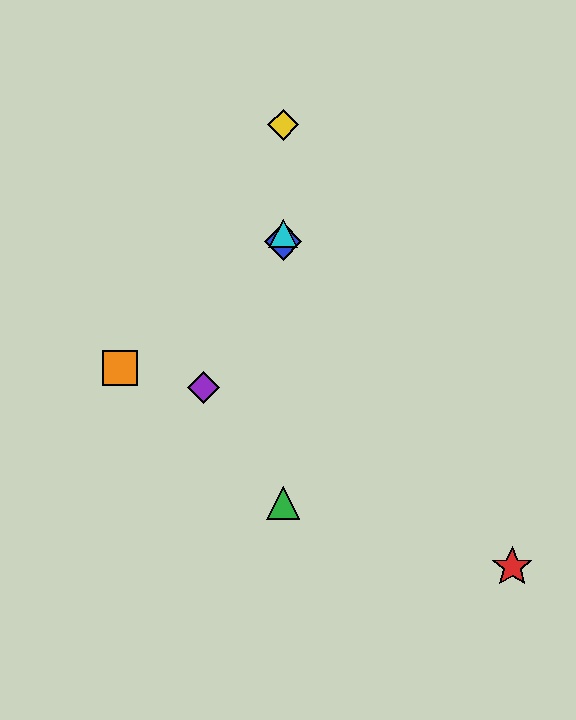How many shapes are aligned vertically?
4 shapes (the blue diamond, the green triangle, the yellow diamond, the cyan triangle) are aligned vertically.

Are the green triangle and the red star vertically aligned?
No, the green triangle is at x≈283 and the red star is at x≈512.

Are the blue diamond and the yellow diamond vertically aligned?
Yes, both are at x≈283.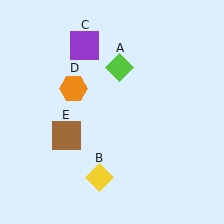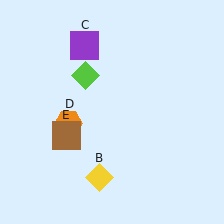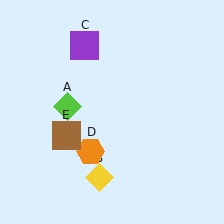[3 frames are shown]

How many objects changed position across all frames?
2 objects changed position: lime diamond (object A), orange hexagon (object D).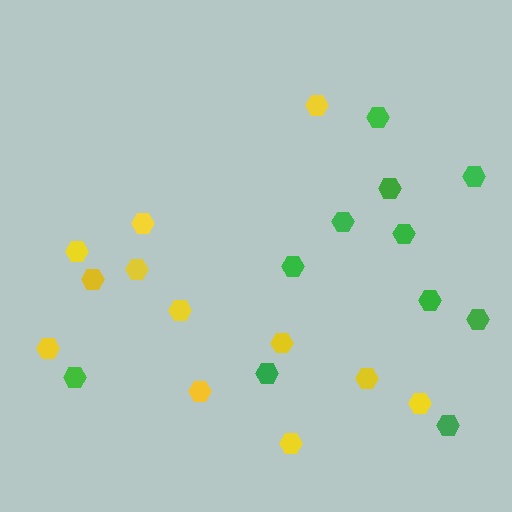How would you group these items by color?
There are 2 groups: one group of green hexagons (11) and one group of yellow hexagons (12).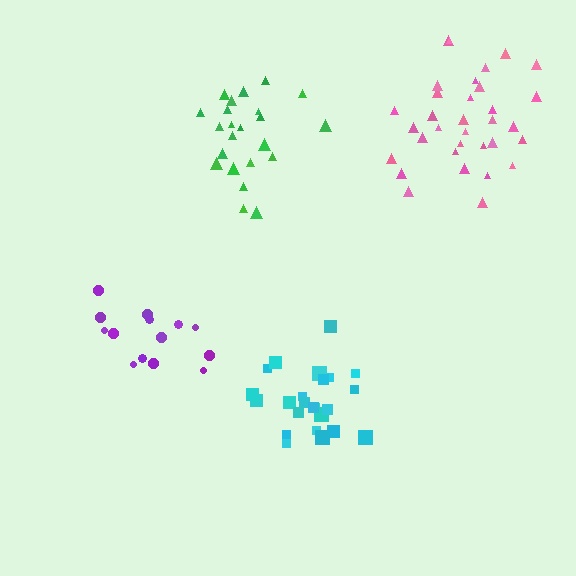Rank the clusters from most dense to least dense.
cyan, pink, green, purple.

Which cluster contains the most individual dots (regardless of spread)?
Pink (33).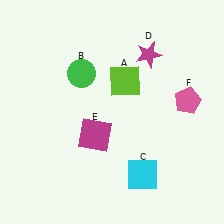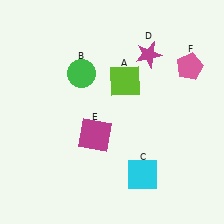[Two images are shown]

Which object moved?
The pink pentagon (F) moved up.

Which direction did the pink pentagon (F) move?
The pink pentagon (F) moved up.